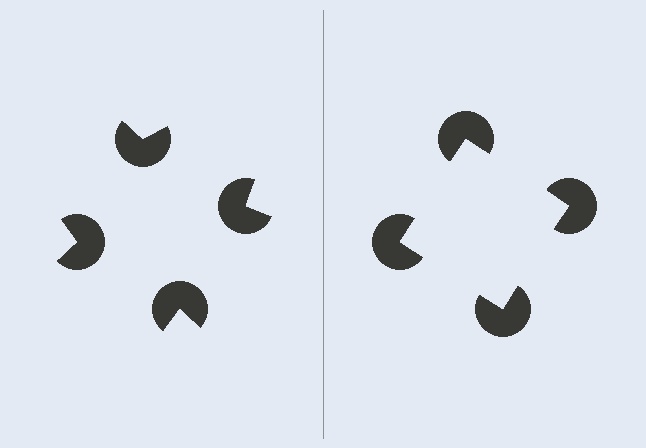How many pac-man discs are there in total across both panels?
8 — 4 on each side.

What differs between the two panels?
The pac-man discs are positioned identically on both sides; only the wedge orientations differ. On the right they align to a square; on the left they are misaligned.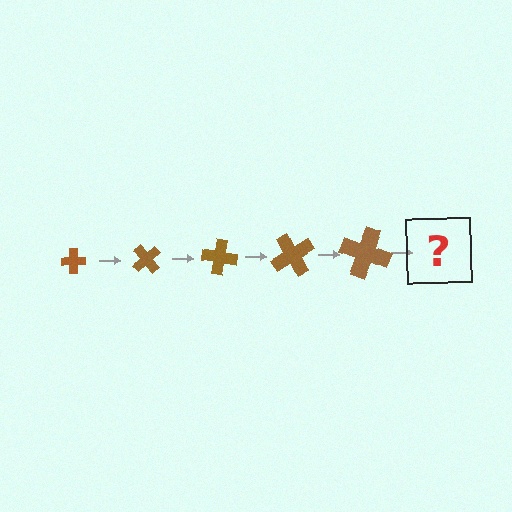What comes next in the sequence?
The next element should be a cross, larger than the previous one and rotated 250 degrees from the start.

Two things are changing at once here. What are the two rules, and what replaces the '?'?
The two rules are that the cross grows larger each step and it rotates 50 degrees each step. The '?' should be a cross, larger than the previous one and rotated 250 degrees from the start.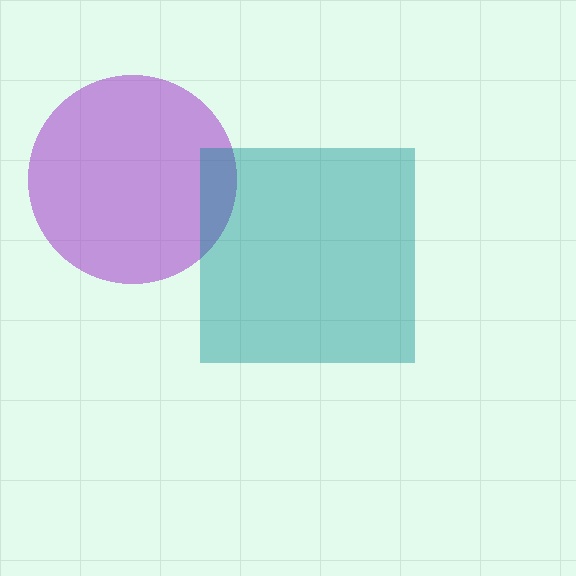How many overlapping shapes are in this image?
There are 2 overlapping shapes in the image.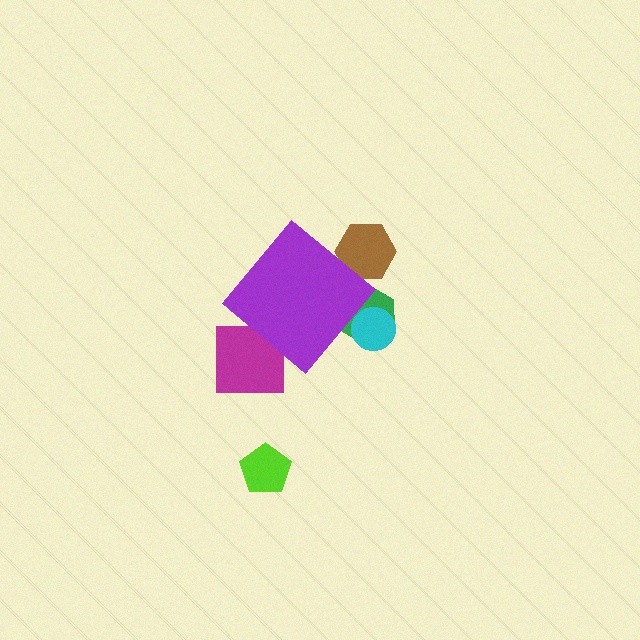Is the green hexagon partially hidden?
Yes, the green hexagon is partially hidden behind the purple diamond.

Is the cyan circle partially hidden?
Yes, the cyan circle is partially hidden behind the purple diamond.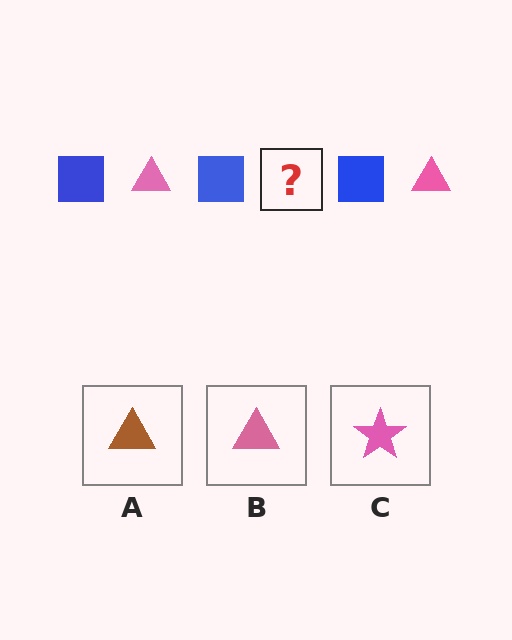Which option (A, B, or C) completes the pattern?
B.